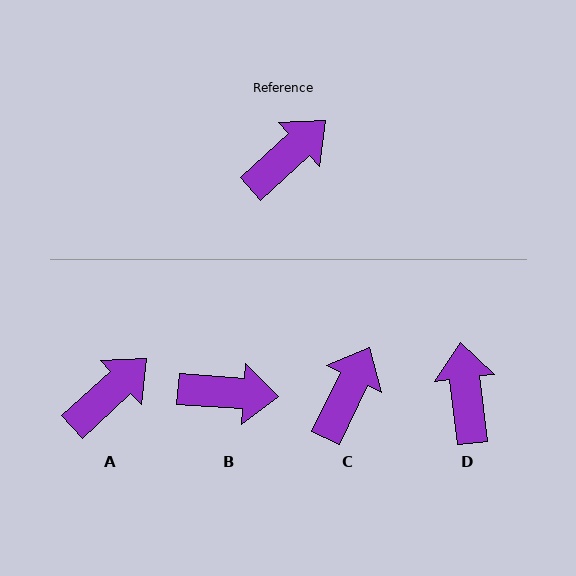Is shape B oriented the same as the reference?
No, it is off by about 47 degrees.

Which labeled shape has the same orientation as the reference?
A.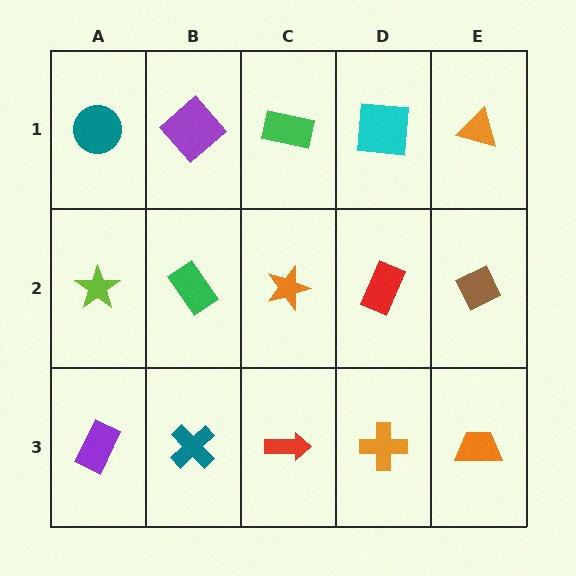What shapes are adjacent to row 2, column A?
A teal circle (row 1, column A), a purple rectangle (row 3, column A), a green rectangle (row 2, column B).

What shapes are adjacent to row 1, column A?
A lime star (row 2, column A), a purple diamond (row 1, column B).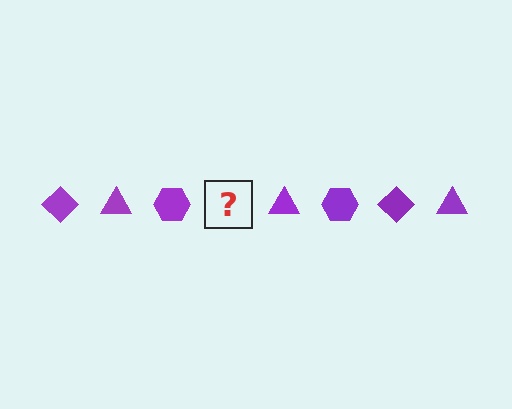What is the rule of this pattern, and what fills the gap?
The rule is that the pattern cycles through diamond, triangle, hexagon shapes in purple. The gap should be filled with a purple diamond.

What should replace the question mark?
The question mark should be replaced with a purple diamond.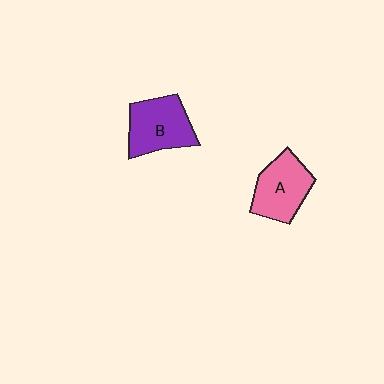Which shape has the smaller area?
Shape A (pink).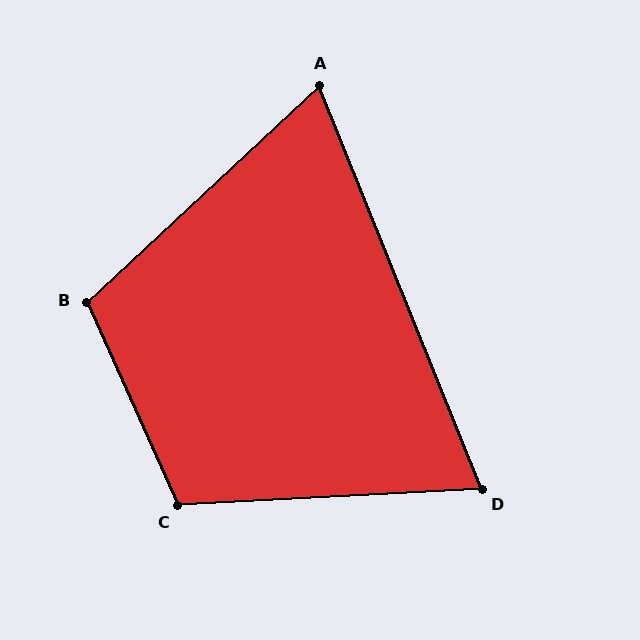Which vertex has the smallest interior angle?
A, at approximately 69 degrees.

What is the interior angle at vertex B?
Approximately 109 degrees (obtuse).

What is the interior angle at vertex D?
Approximately 71 degrees (acute).